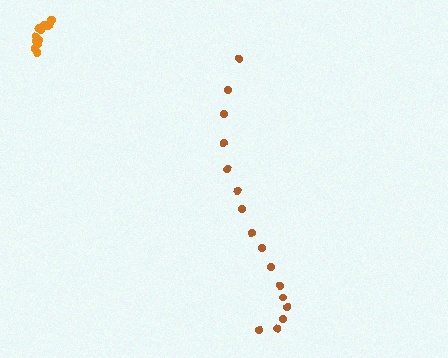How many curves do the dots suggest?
There are 2 distinct paths.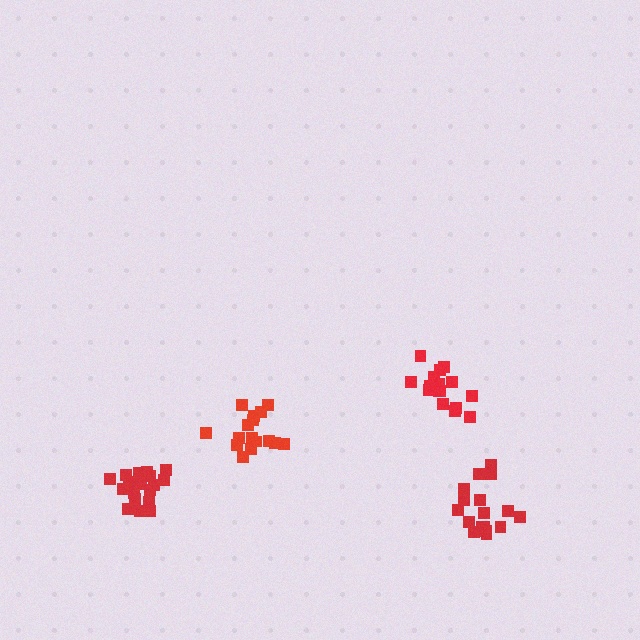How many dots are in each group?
Group 1: 18 dots, Group 2: 19 dots, Group 3: 17 dots, Group 4: 16 dots (70 total).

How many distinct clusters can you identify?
There are 4 distinct clusters.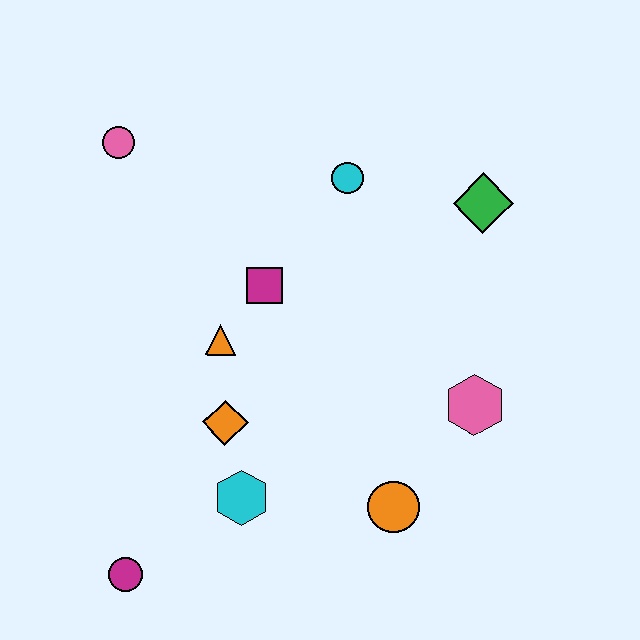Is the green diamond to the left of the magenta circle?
No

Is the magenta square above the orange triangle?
Yes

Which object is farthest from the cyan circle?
The magenta circle is farthest from the cyan circle.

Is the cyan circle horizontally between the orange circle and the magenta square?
Yes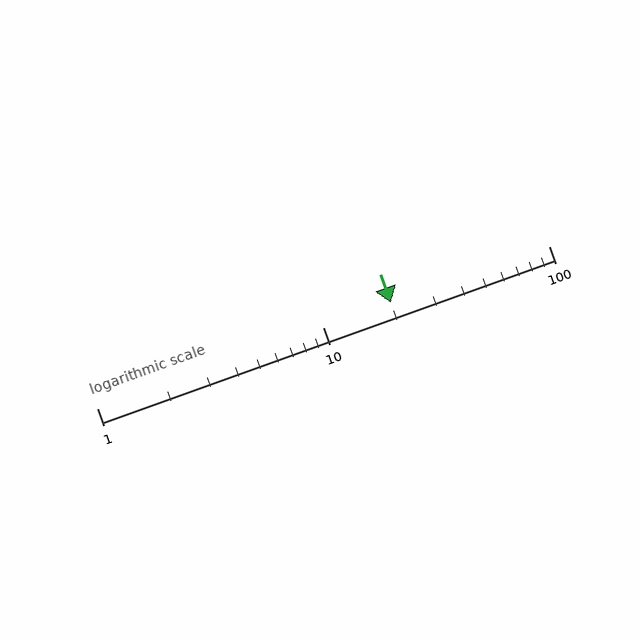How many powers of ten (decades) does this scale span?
The scale spans 2 decades, from 1 to 100.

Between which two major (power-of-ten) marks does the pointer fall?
The pointer is between 10 and 100.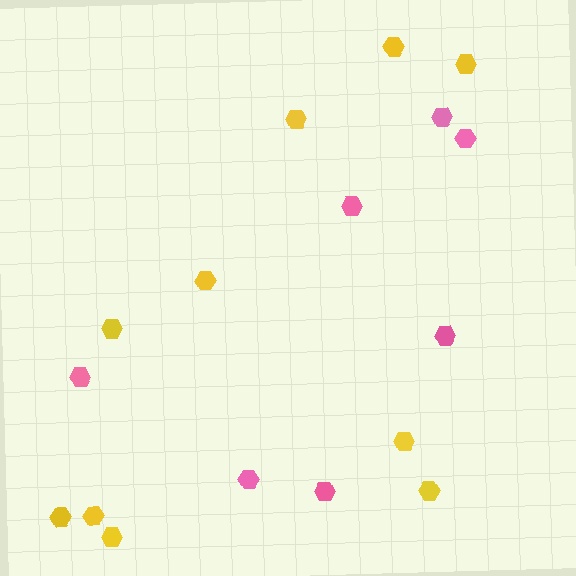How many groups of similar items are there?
There are 2 groups: one group of yellow hexagons (10) and one group of pink hexagons (7).